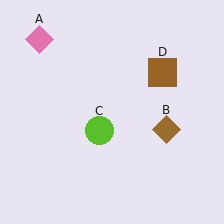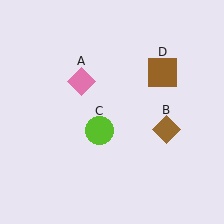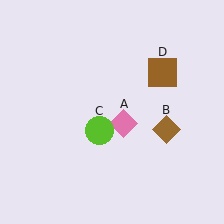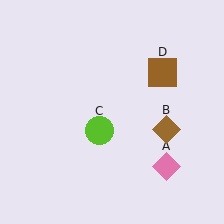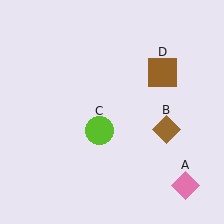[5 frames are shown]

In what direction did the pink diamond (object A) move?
The pink diamond (object A) moved down and to the right.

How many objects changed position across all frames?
1 object changed position: pink diamond (object A).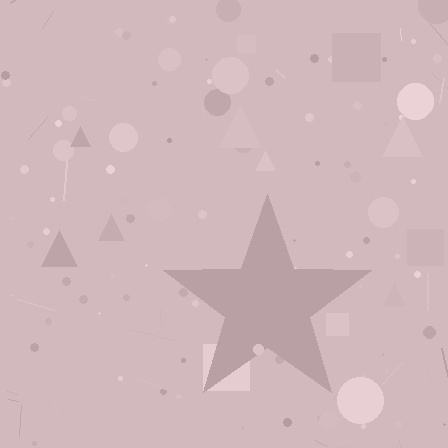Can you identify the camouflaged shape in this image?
The camouflaged shape is a star.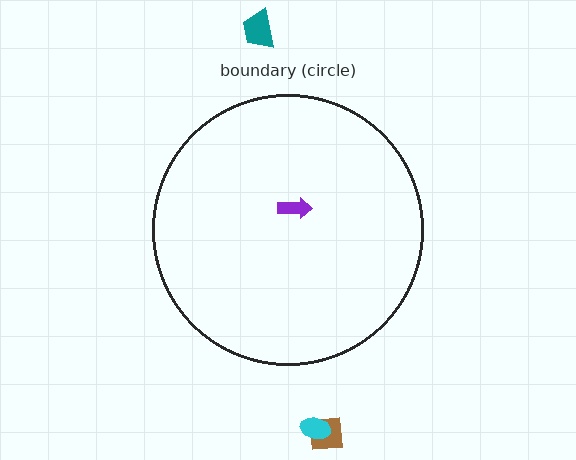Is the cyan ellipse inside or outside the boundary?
Outside.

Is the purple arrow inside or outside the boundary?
Inside.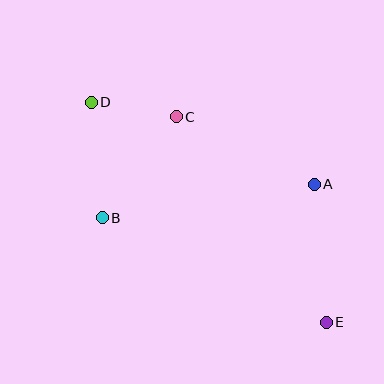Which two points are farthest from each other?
Points D and E are farthest from each other.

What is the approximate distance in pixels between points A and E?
The distance between A and E is approximately 138 pixels.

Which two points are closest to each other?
Points C and D are closest to each other.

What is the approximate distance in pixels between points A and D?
The distance between A and D is approximately 238 pixels.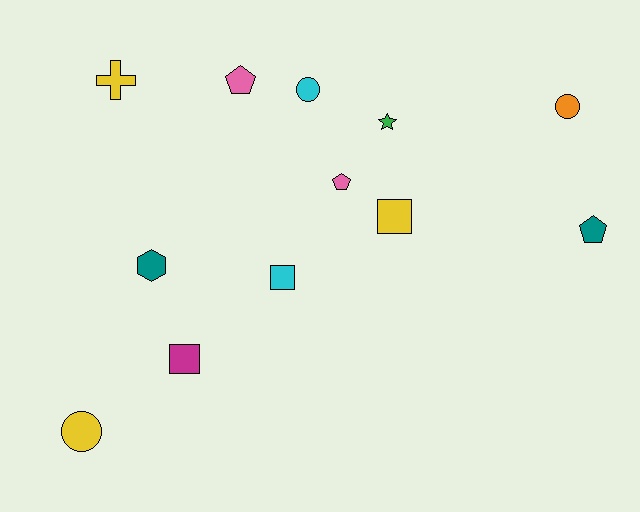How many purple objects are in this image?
There are no purple objects.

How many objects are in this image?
There are 12 objects.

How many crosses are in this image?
There is 1 cross.